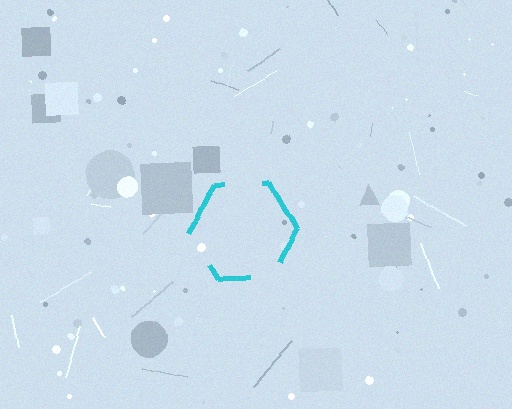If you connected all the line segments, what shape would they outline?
They would outline a hexagon.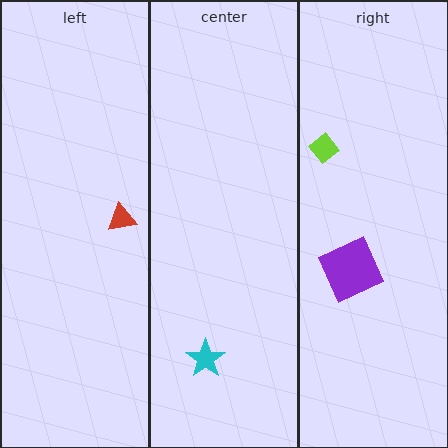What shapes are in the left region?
The red triangle.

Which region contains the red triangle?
The left region.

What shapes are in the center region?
The cyan star.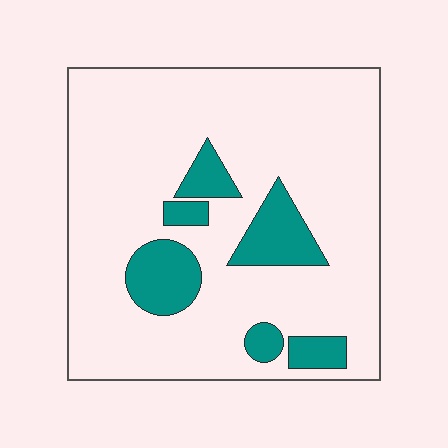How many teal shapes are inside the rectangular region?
6.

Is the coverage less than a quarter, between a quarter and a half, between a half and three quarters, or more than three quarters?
Less than a quarter.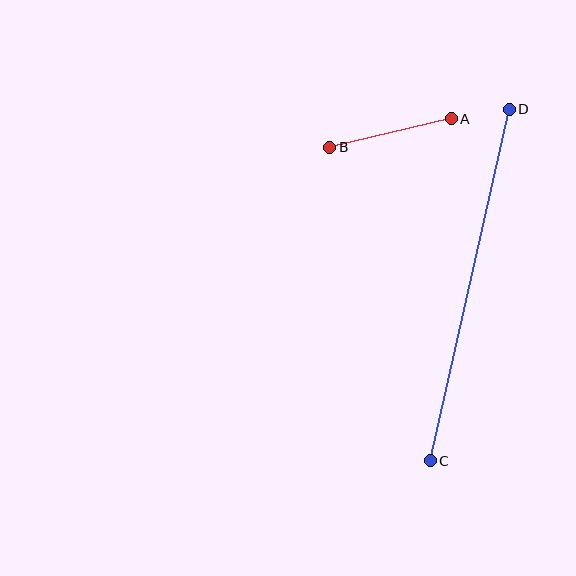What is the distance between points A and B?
The distance is approximately 125 pixels.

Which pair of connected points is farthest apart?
Points C and D are farthest apart.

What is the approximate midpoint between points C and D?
The midpoint is at approximately (470, 285) pixels.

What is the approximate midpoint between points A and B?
The midpoint is at approximately (390, 133) pixels.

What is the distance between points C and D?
The distance is approximately 361 pixels.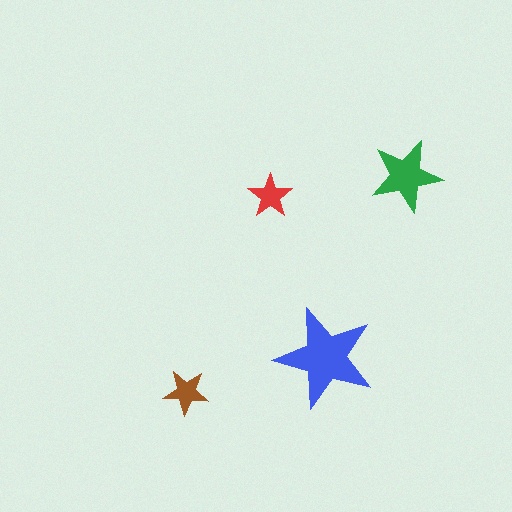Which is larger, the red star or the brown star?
The brown one.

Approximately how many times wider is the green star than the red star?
About 1.5 times wider.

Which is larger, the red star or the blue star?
The blue one.